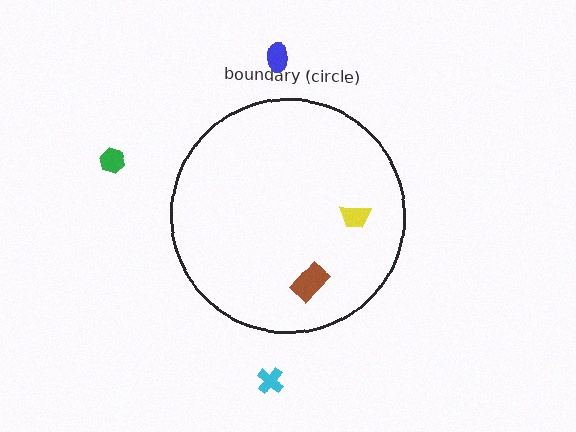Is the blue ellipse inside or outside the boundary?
Outside.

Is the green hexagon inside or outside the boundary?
Outside.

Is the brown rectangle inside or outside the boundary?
Inside.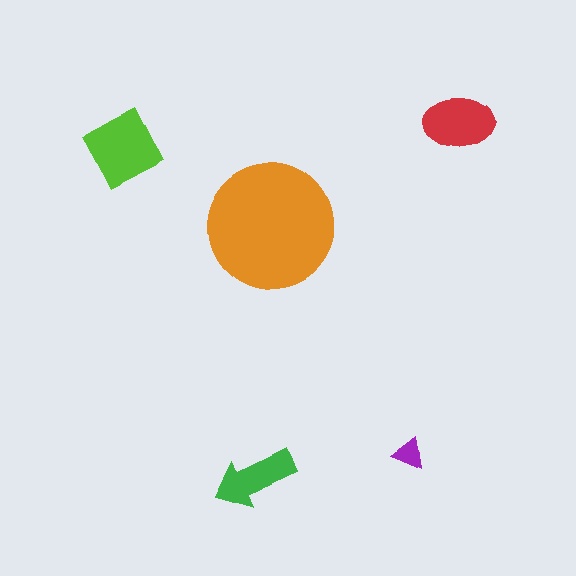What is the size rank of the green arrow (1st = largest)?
4th.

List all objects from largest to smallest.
The orange circle, the lime diamond, the red ellipse, the green arrow, the purple triangle.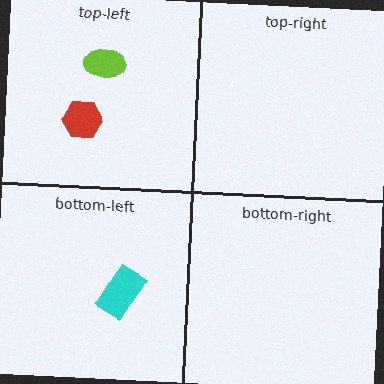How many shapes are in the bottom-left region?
1.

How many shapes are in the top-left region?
2.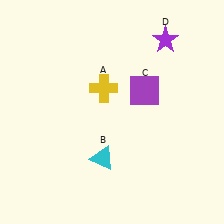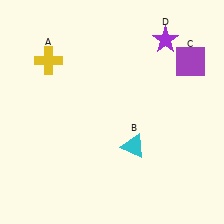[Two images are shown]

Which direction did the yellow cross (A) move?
The yellow cross (A) moved left.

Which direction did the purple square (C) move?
The purple square (C) moved right.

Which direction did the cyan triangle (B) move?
The cyan triangle (B) moved right.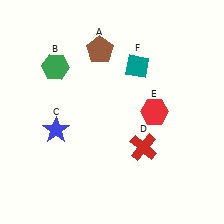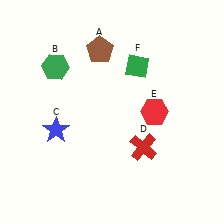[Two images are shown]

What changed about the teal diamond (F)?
In Image 1, F is teal. In Image 2, it changed to green.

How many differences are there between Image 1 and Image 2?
There is 1 difference between the two images.